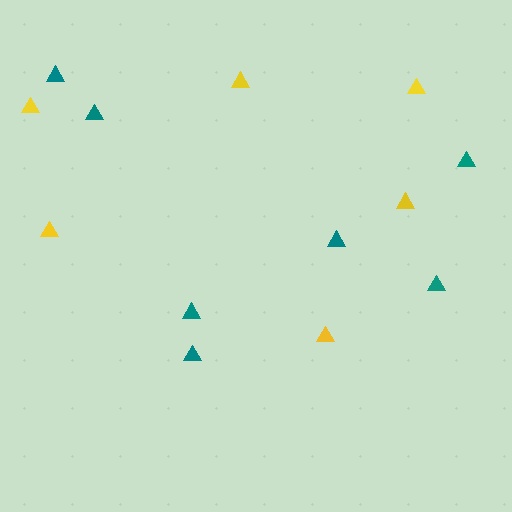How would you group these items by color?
There are 2 groups: one group of yellow triangles (6) and one group of teal triangles (7).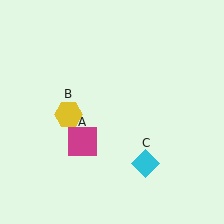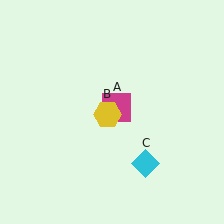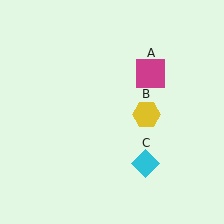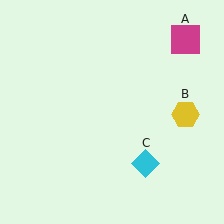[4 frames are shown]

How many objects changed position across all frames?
2 objects changed position: magenta square (object A), yellow hexagon (object B).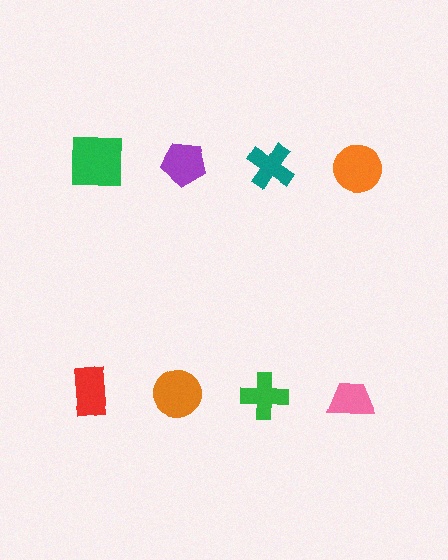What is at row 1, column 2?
A purple pentagon.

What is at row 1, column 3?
A teal cross.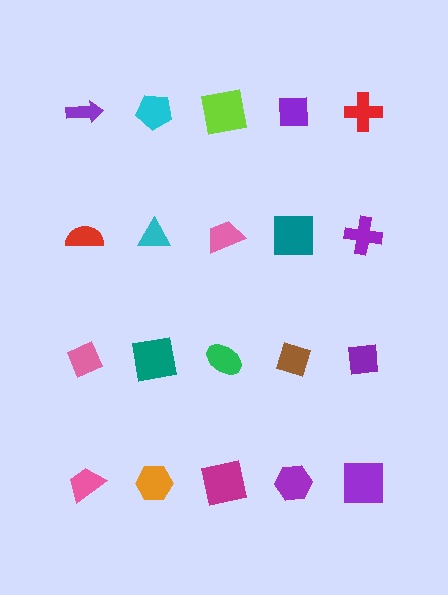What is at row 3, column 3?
A green ellipse.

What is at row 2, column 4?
A teal square.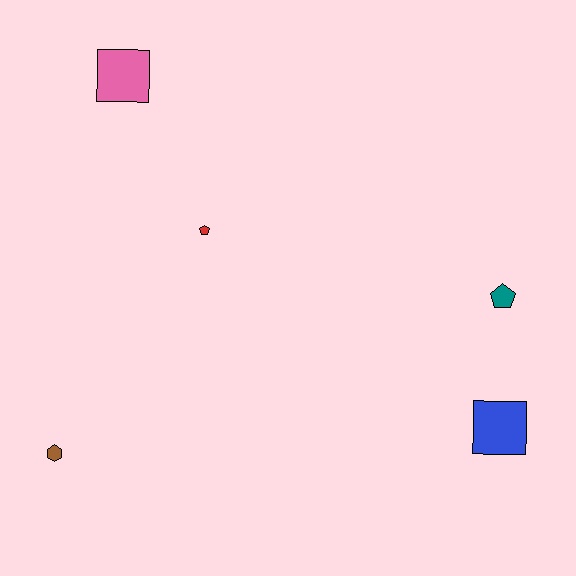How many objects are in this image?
There are 5 objects.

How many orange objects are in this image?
There are no orange objects.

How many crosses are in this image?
There are no crosses.